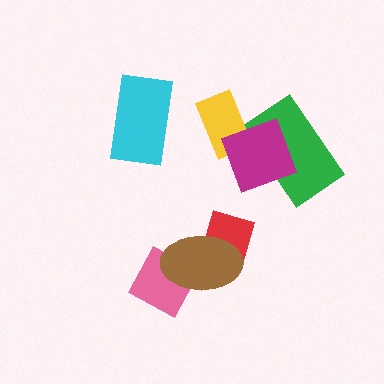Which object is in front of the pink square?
The brown ellipse is in front of the pink square.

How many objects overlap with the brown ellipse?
2 objects overlap with the brown ellipse.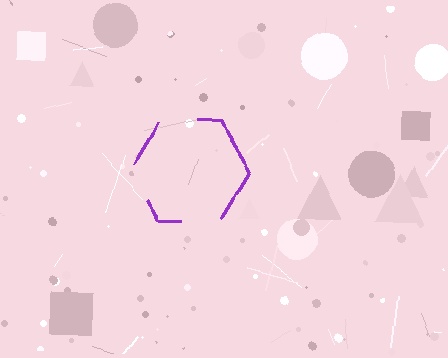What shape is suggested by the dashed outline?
The dashed outline suggests a hexagon.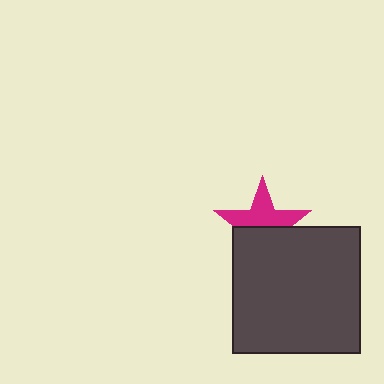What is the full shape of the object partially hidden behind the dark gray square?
The partially hidden object is a magenta star.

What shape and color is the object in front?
The object in front is a dark gray square.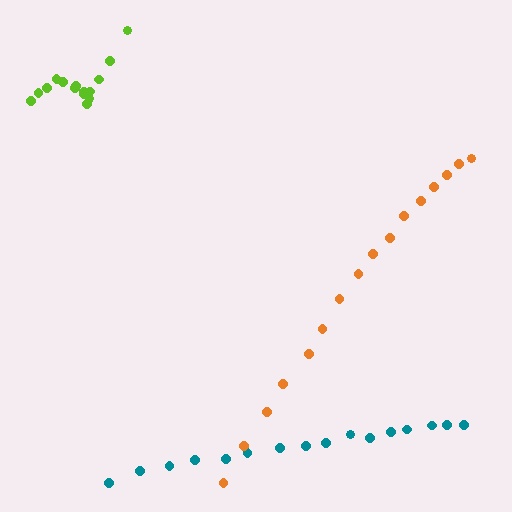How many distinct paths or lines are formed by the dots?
There are 3 distinct paths.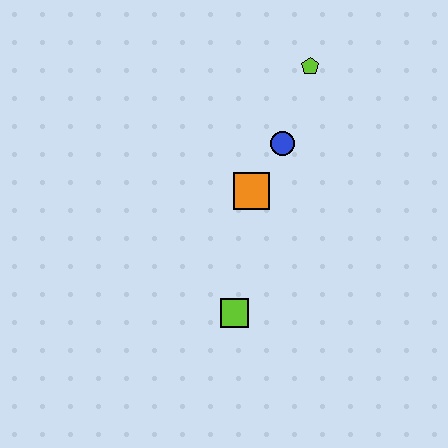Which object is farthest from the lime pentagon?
The lime square is farthest from the lime pentagon.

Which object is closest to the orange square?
The blue circle is closest to the orange square.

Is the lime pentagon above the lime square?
Yes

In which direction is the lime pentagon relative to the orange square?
The lime pentagon is above the orange square.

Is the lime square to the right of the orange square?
No